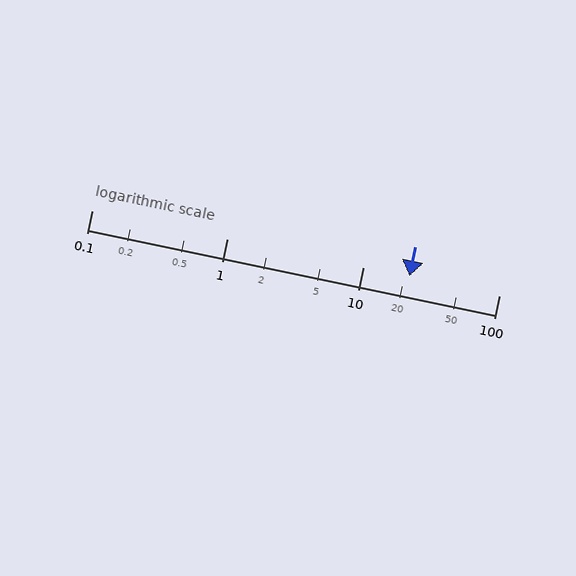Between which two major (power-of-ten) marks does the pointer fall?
The pointer is between 10 and 100.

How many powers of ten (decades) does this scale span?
The scale spans 3 decades, from 0.1 to 100.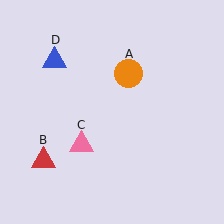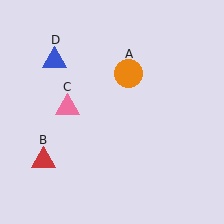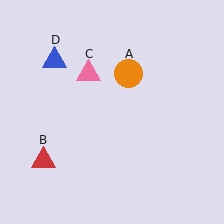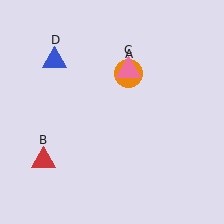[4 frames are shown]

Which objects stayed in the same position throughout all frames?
Orange circle (object A) and red triangle (object B) and blue triangle (object D) remained stationary.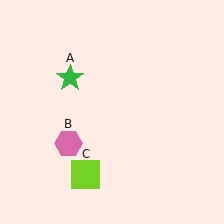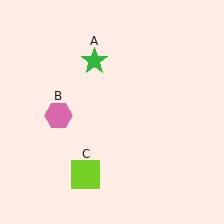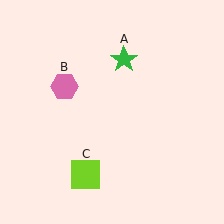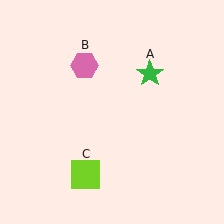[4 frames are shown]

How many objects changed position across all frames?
2 objects changed position: green star (object A), pink hexagon (object B).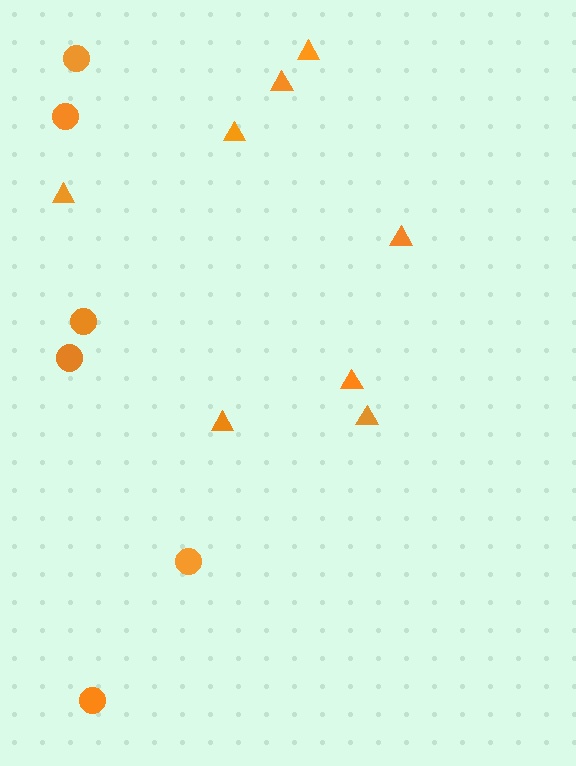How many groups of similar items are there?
There are 2 groups: one group of circles (6) and one group of triangles (8).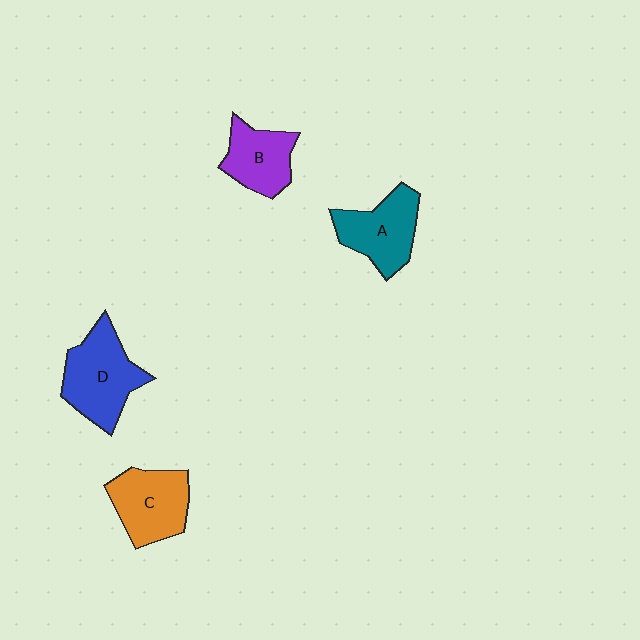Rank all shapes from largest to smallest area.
From largest to smallest: D (blue), C (orange), A (teal), B (purple).